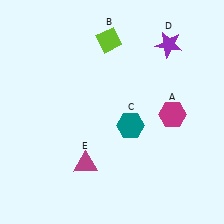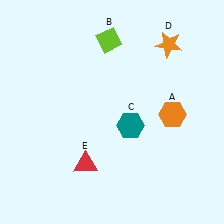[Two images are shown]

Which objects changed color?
A changed from magenta to orange. D changed from purple to orange. E changed from magenta to red.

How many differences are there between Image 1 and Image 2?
There are 3 differences between the two images.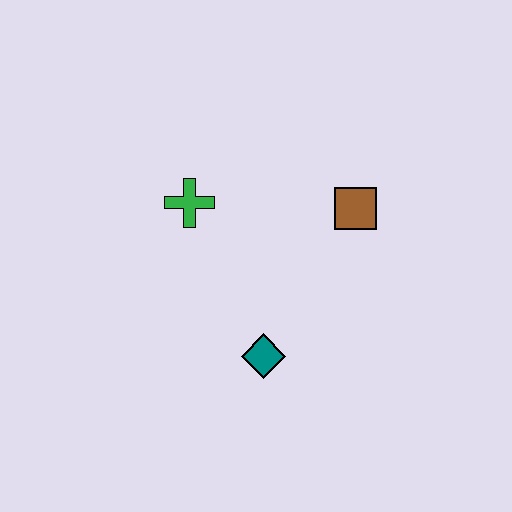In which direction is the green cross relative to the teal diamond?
The green cross is above the teal diamond.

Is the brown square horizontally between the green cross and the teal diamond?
No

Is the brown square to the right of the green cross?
Yes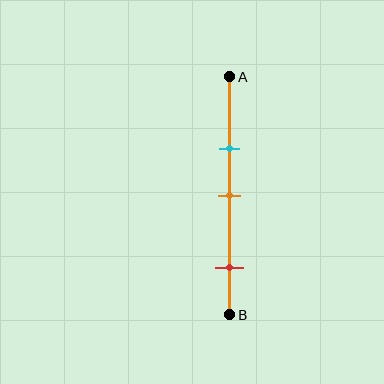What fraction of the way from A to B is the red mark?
The red mark is approximately 80% (0.8) of the way from A to B.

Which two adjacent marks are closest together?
The cyan and orange marks are the closest adjacent pair.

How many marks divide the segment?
There are 3 marks dividing the segment.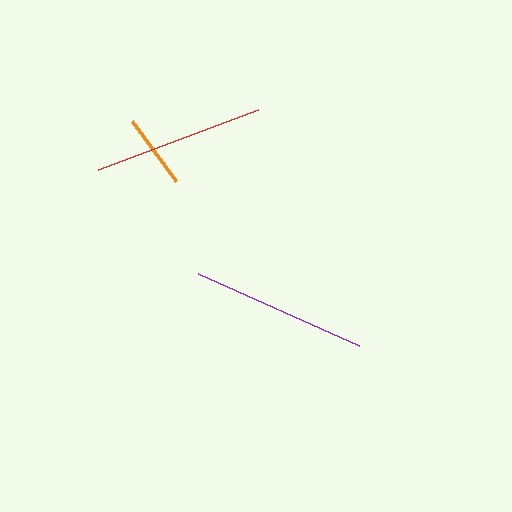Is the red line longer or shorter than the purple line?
The purple line is longer than the red line.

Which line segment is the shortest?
The orange line is the shortest at approximately 74 pixels.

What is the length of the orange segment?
The orange segment is approximately 74 pixels long.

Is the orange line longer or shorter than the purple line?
The purple line is longer than the orange line.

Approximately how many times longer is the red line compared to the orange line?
The red line is approximately 2.3 times the length of the orange line.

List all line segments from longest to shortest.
From longest to shortest: purple, red, orange.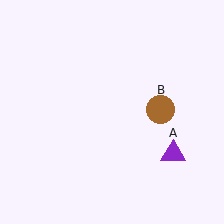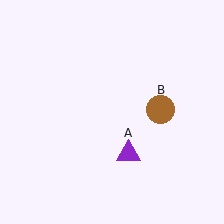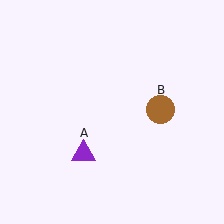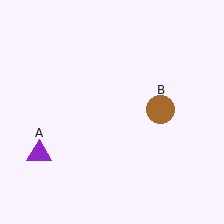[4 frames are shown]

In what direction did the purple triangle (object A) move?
The purple triangle (object A) moved left.